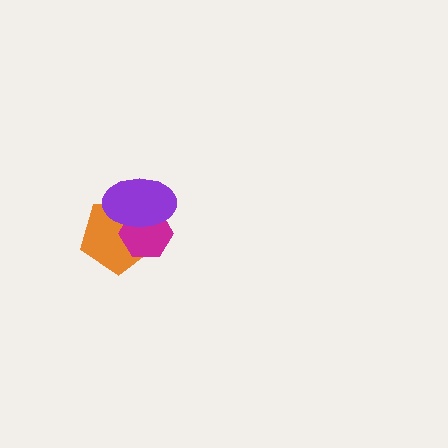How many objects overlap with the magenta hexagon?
2 objects overlap with the magenta hexagon.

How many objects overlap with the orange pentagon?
2 objects overlap with the orange pentagon.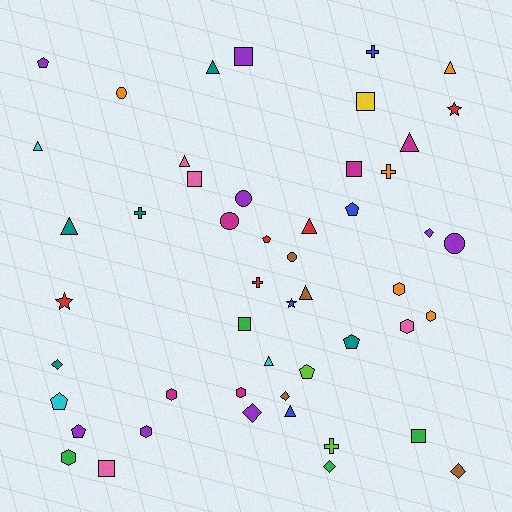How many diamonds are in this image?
There are 6 diamonds.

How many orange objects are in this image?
There are 5 orange objects.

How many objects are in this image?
There are 50 objects.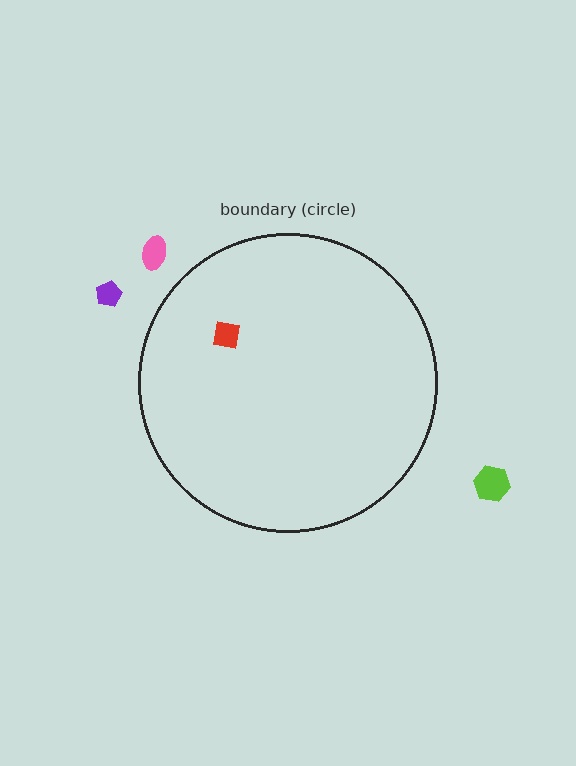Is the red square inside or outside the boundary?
Inside.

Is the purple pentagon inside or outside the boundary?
Outside.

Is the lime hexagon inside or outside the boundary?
Outside.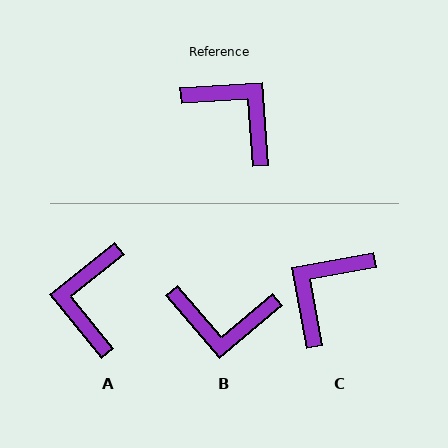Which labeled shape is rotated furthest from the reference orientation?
B, about 144 degrees away.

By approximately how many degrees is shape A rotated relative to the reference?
Approximately 125 degrees counter-clockwise.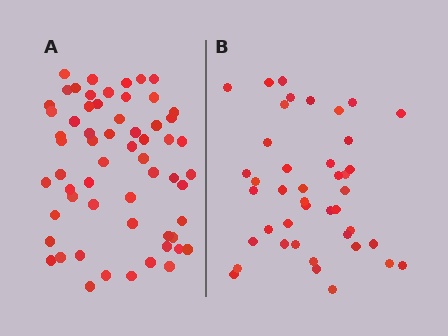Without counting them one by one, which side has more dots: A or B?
Region A (the left region) has more dots.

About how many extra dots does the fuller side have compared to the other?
Region A has approximately 20 more dots than region B.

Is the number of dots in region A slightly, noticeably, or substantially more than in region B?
Region A has noticeably more, but not dramatically so. The ratio is roughly 1.4 to 1.